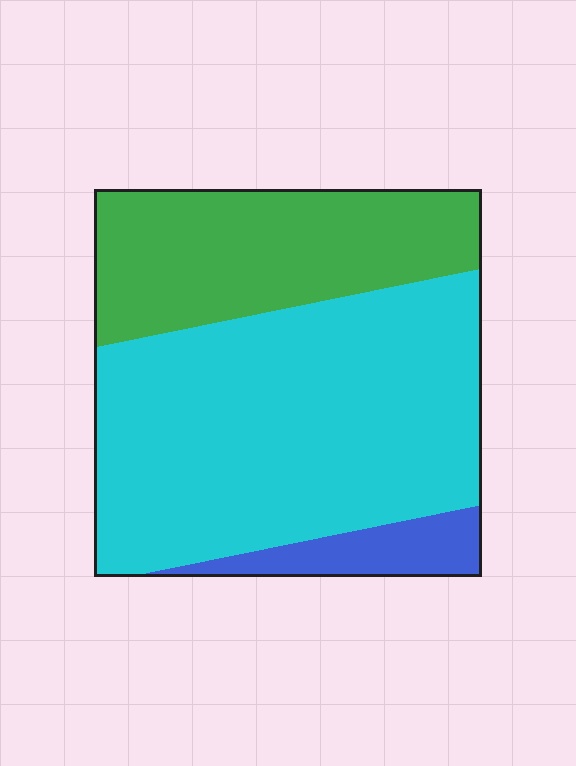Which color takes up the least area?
Blue, at roughly 10%.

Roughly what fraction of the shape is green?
Green covers 31% of the shape.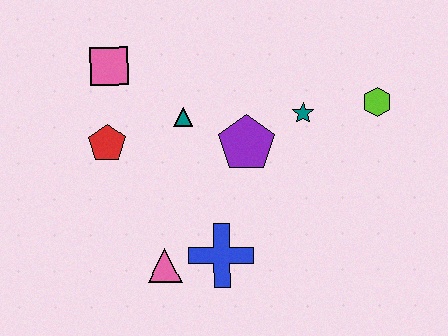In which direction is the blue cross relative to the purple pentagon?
The blue cross is below the purple pentagon.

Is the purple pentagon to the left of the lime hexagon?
Yes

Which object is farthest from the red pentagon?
The lime hexagon is farthest from the red pentagon.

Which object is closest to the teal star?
The purple pentagon is closest to the teal star.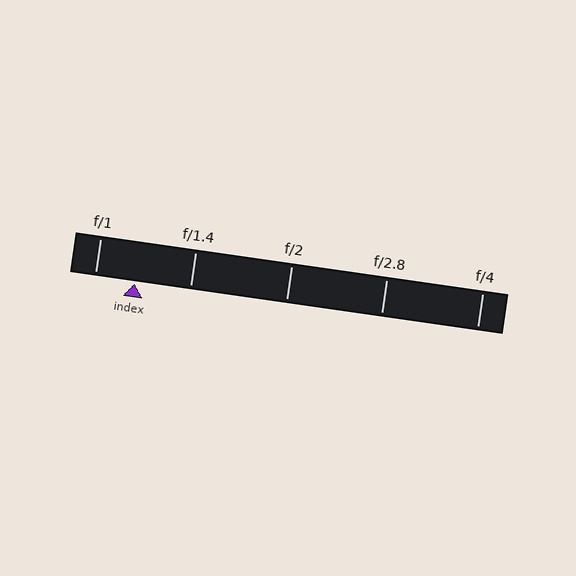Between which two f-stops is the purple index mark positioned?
The index mark is between f/1 and f/1.4.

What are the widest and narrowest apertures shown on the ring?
The widest aperture shown is f/1 and the narrowest is f/4.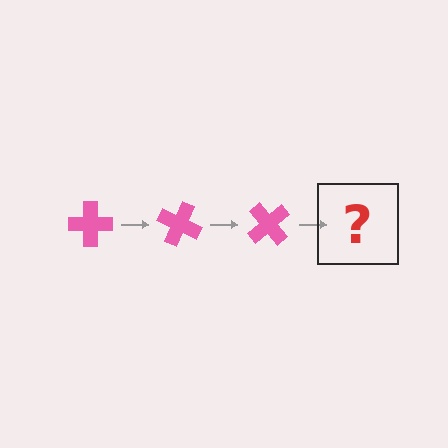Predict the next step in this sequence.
The next step is a pink cross rotated 75 degrees.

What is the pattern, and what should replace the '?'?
The pattern is that the cross rotates 25 degrees each step. The '?' should be a pink cross rotated 75 degrees.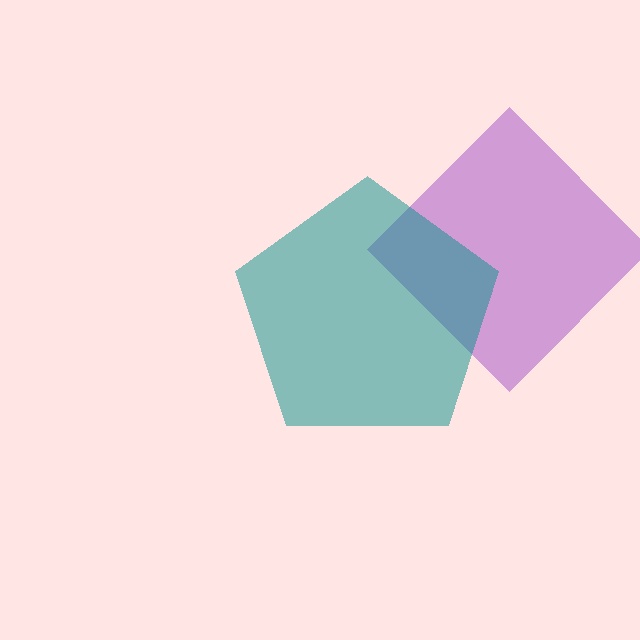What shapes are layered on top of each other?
The layered shapes are: a purple diamond, a teal pentagon.